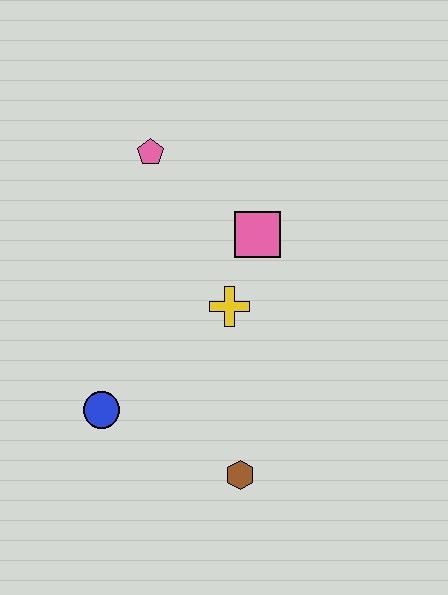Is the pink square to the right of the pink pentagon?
Yes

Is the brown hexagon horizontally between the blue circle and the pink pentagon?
No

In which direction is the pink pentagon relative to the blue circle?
The pink pentagon is above the blue circle.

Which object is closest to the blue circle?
The brown hexagon is closest to the blue circle.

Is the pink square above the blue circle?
Yes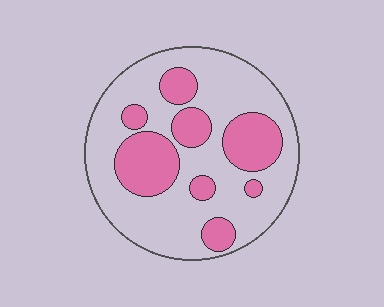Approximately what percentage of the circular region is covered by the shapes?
Approximately 30%.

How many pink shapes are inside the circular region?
8.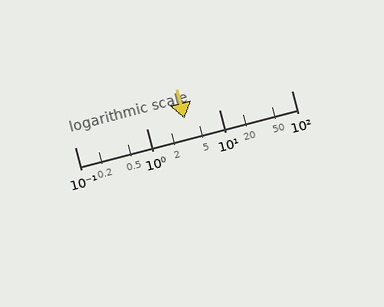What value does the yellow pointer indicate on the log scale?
The pointer indicates approximately 3.3.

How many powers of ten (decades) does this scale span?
The scale spans 3 decades, from 0.1 to 100.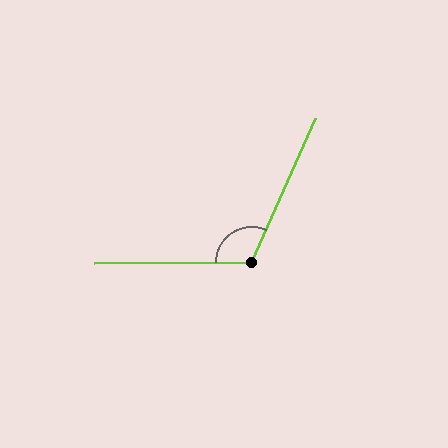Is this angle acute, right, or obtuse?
It is obtuse.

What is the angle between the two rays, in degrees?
Approximately 114 degrees.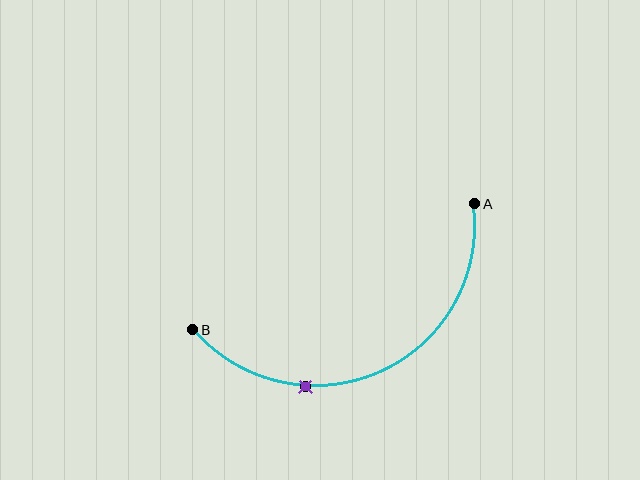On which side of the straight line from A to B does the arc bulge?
The arc bulges below the straight line connecting A and B.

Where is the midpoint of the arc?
The arc midpoint is the point on the curve farthest from the straight line joining A and B. It sits below that line.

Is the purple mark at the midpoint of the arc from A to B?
No. The purple mark lies on the arc but is closer to endpoint B. The arc midpoint would be at the point on the curve equidistant along the arc from both A and B.